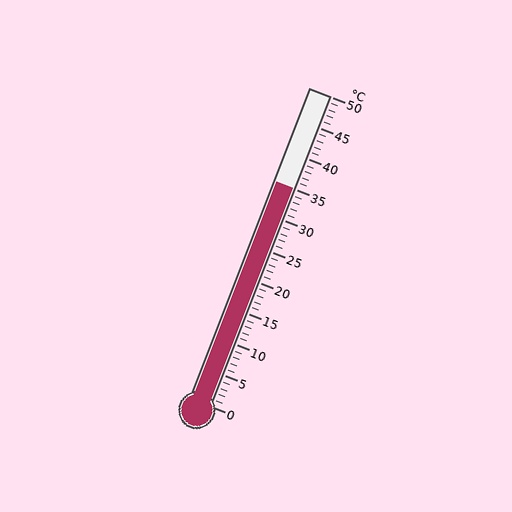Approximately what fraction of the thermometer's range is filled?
The thermometer is filled to approximately 70% of its range.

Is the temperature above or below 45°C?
The temperature is below 45°C.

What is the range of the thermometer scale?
The thermometer scale ranges from 0°C to 50°C.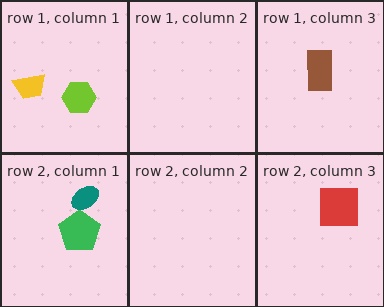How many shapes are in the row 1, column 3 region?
1.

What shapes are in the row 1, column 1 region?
The lime hexagon, the yellow trapezoid.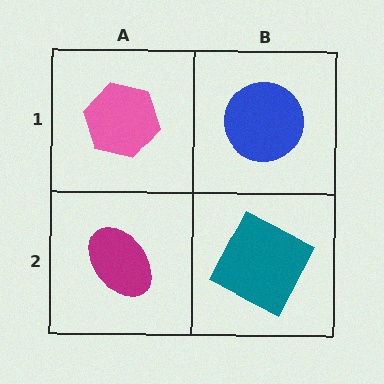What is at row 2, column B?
A teal square.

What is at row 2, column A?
A magenta ellipse.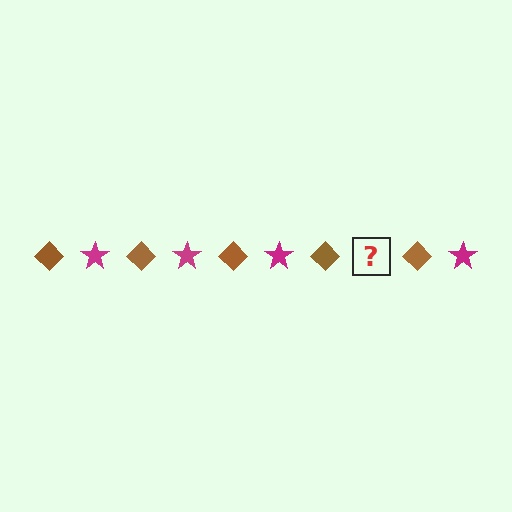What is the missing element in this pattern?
The missing element is a magenta star.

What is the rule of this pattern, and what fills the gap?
The rule is that the pattern alternates between brown diamond and magenta star. The gap should be filled with a magenta star.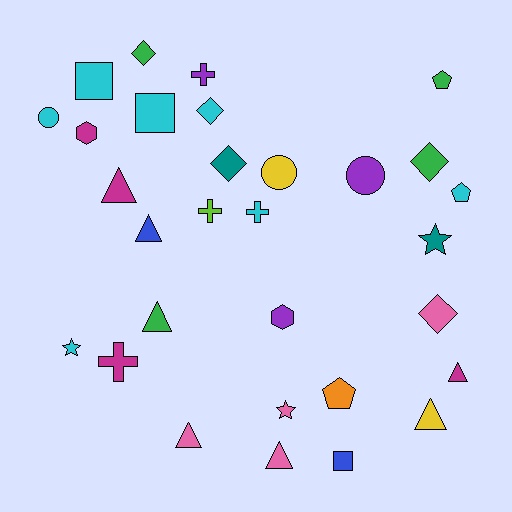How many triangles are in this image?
There are 7 triangles.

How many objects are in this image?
There are 30 objects.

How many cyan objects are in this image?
There are 7 cyan objects.